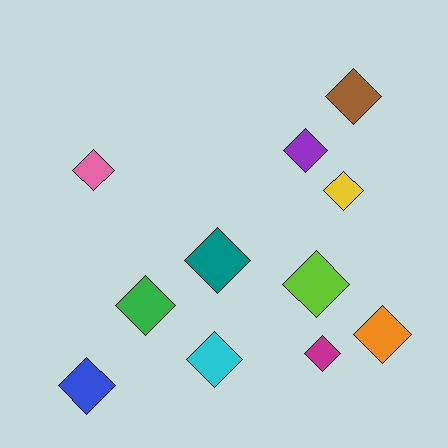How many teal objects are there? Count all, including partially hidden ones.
There is 1 teal object.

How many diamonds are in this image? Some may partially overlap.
There are 11 diamonds.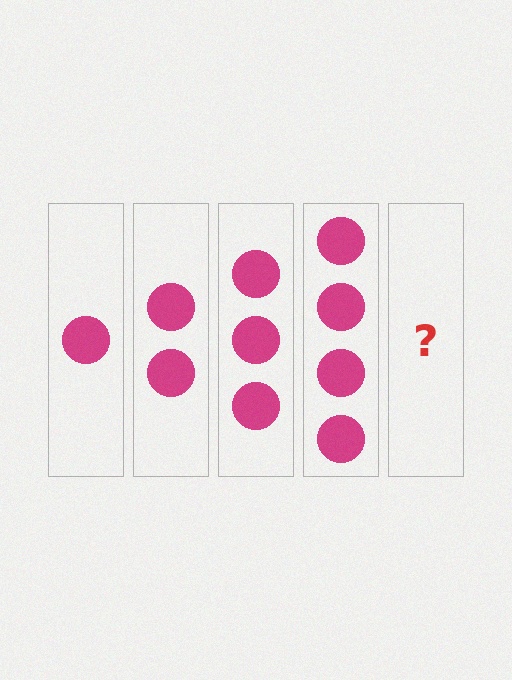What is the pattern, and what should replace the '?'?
The pattern is that each step adds one more circle. The '?' should be 5 circles.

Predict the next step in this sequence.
The next step is 5 circles.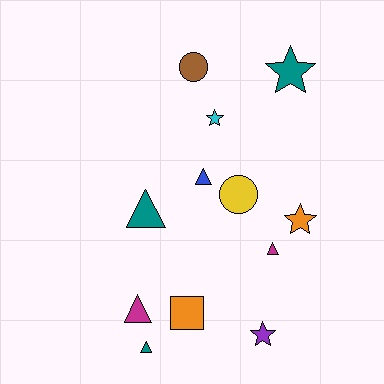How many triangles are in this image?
There are 5 triangles.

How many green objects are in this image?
There are no green objects.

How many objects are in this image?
There are 12 objects.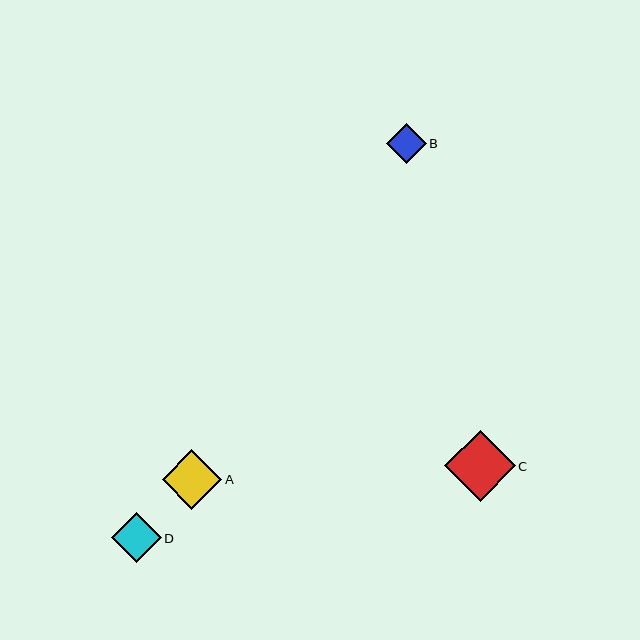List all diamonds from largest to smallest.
From largest to smallest: C, A, D, B.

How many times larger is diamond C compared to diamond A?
Diamond C is approximately 1.2 times the size of diamond A.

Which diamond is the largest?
Diamond C is the largest with a size of approximately 71 pixels.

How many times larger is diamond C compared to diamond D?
Diamond C is approximately 1.4 times the size of diamond D.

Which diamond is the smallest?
Diamond B is the smallest with a size of approximately 40 pixels.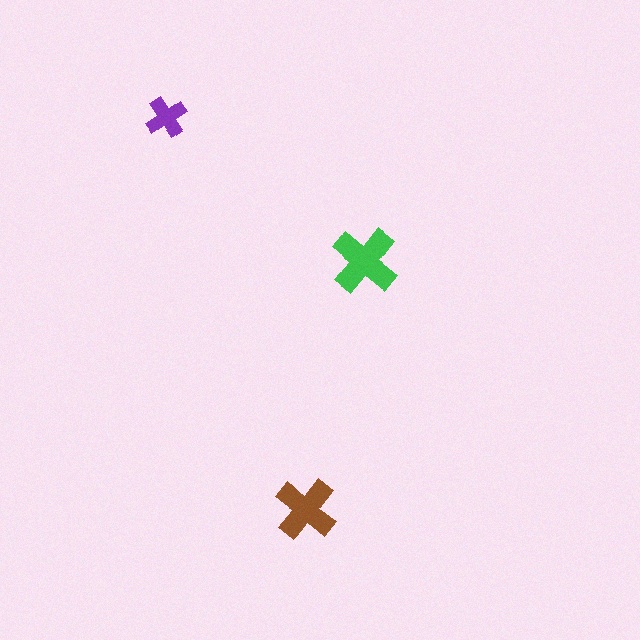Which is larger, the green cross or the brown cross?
The green one.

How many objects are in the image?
There are 3 objects in the image.